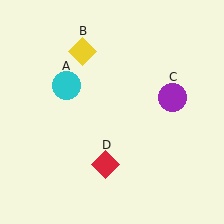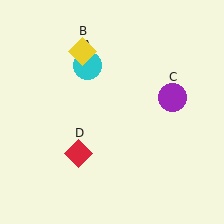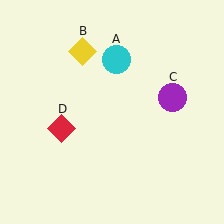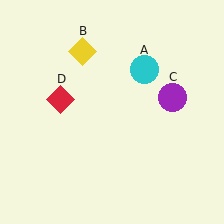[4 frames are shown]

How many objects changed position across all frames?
2 objects changed position: cyan circle (object A), red diamond (object D).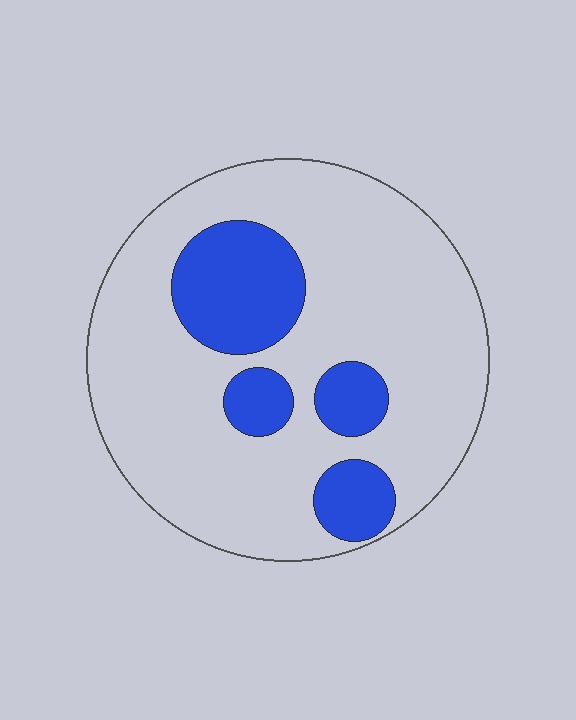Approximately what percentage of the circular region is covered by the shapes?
Approximately 20%.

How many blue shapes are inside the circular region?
4.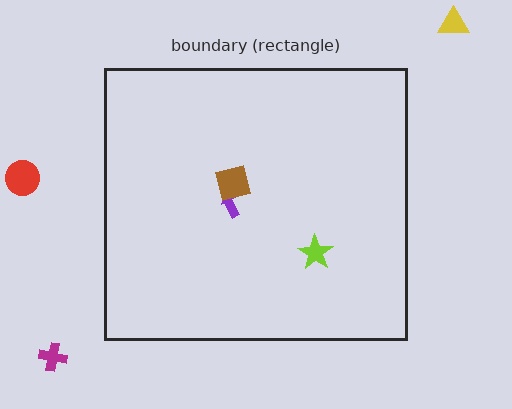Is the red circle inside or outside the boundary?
Outside.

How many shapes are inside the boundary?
3 inside, 3 outside.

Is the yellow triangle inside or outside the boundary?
Outside.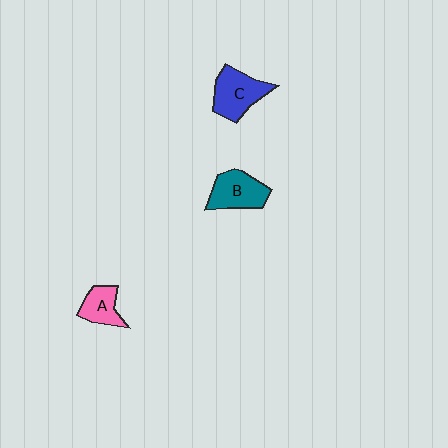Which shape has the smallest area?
Shape A (pink).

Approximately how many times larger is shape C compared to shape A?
Approximately 1.6 times.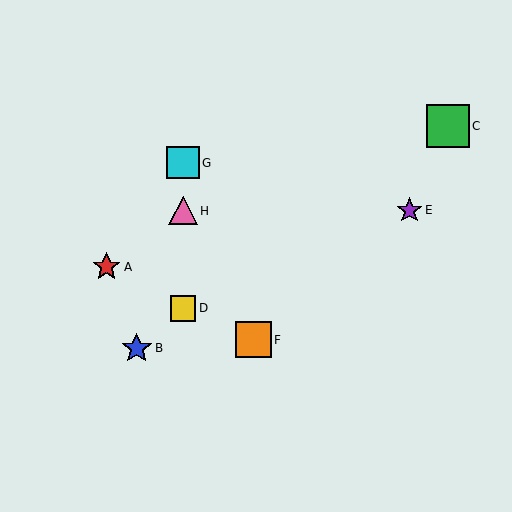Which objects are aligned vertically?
Objects D, G, H are aligned vertically.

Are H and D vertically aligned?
Yes, both are at x≈183.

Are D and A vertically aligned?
No, D is at x≈183 and A is at x≈107.